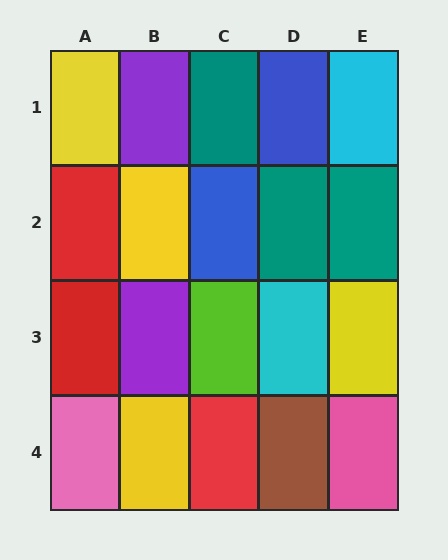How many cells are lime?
1 cell is lime.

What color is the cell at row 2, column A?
Red.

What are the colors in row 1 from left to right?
Yellow, purple, teal, blue, cyan.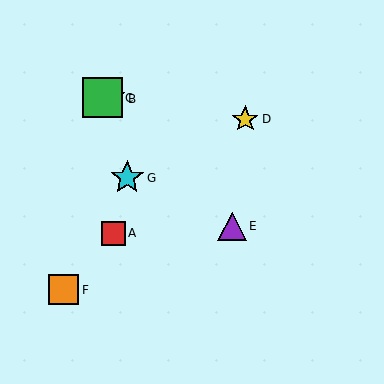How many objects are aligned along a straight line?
3 objects (B, C, E) are aligned along a straight line.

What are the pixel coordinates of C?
Object C is at (102, 98).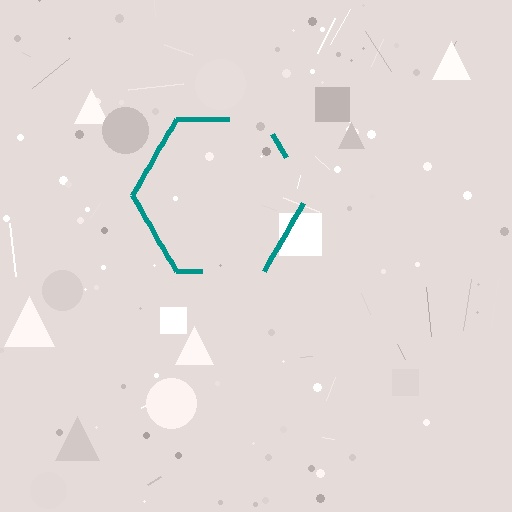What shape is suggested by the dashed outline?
The dashed outline suggests a hexagon.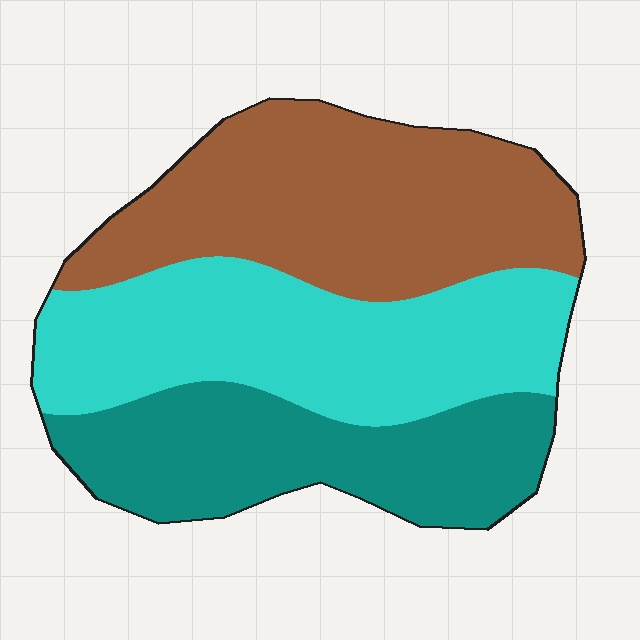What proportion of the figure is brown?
Brown takes up between a quarter and a half of the figure.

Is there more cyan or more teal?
Cyan.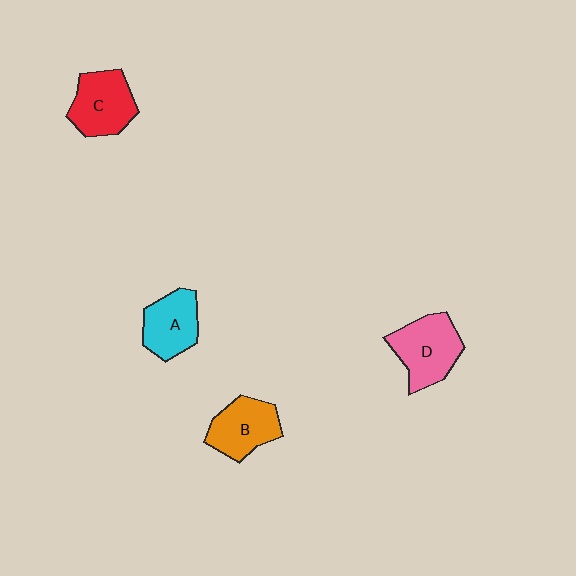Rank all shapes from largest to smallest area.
From largest to smallest: D (pink), C (red), B (orange), A (cyan).